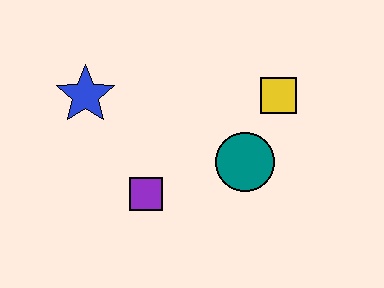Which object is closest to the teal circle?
The yellow square is closest to the teal circle.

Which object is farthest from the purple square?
The yellow square is farthest from the purple square.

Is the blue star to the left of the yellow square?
Yes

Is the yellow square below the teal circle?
No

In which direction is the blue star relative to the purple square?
The blue star is above the purple square.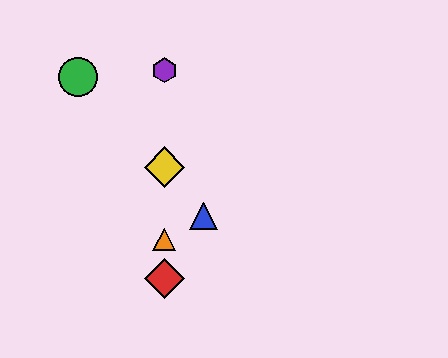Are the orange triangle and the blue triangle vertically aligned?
No, the orange triangle is at x≈164 and the blue triangle is at x≈203.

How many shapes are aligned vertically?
4 shapes (the red diamond, the yellow diamond, the purple hexagon, the orange triangle) are aligned vertically.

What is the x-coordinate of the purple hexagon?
The purple hexagon is at x≈164.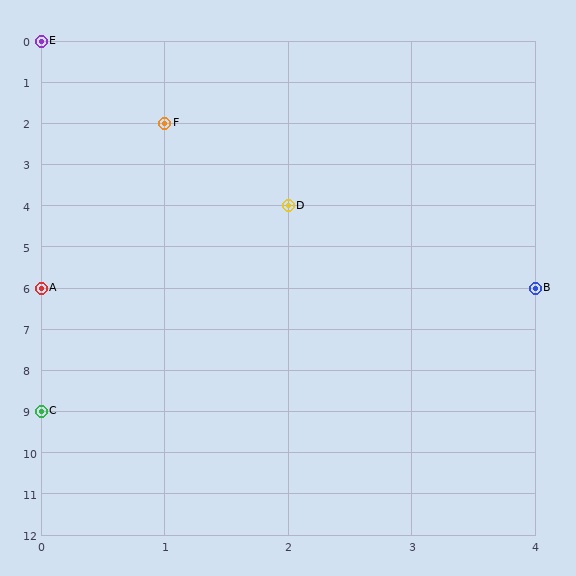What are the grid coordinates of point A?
Point A is at grid coordinates (0, 6).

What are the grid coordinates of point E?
Point E is at grid coordinates (0, 0).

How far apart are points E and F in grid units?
Points E and F are 1 column and 2 rows apart (about 2.2 grid units diagonally).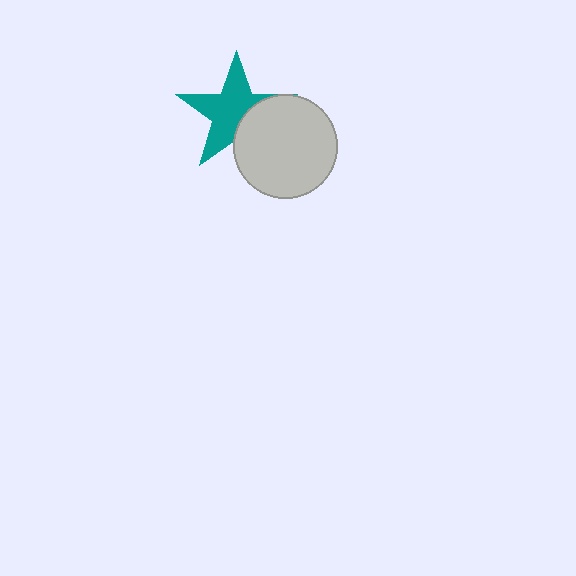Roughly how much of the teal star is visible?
Most of it is visible (roughly 66%).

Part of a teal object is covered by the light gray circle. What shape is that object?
It is a star.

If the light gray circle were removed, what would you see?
You would see the complete teal star.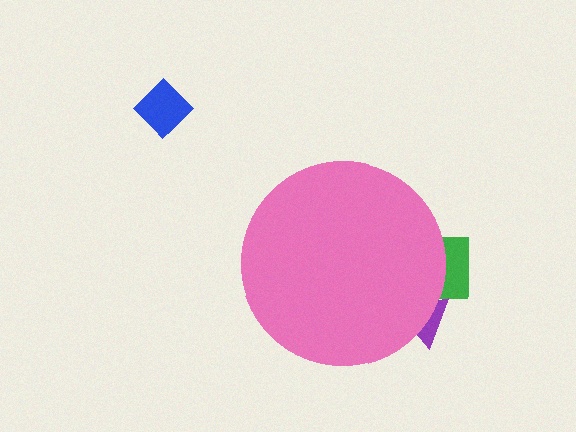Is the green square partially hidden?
Yes, the green square is partially hidden behind the pink circle.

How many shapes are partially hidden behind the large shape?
2 shapes are partially hidden.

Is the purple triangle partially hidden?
Yes, the purple triangle is partially hidden behind the pink circle.